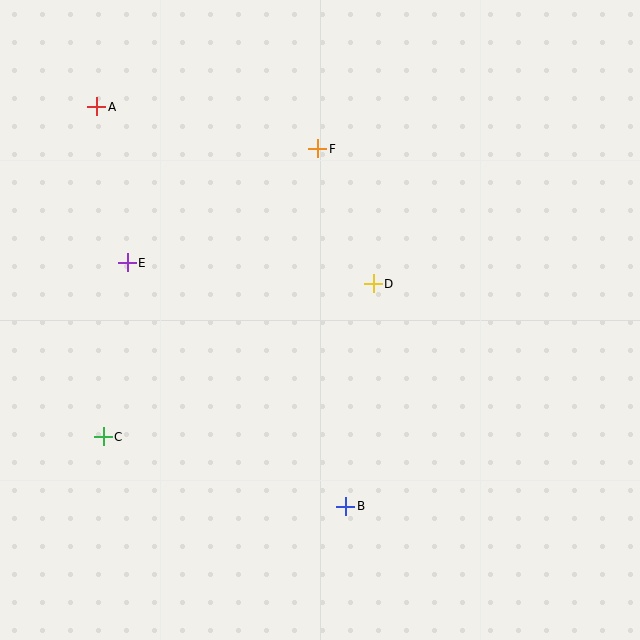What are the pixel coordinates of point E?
Point E is at (127, 263).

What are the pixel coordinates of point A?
Point A is at (97, 107).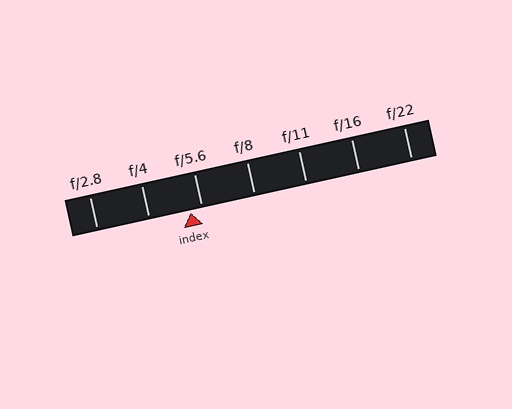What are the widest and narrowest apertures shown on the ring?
The widest aperture shown is f/2.8 and the narrowest is f/22.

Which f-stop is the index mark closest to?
The index mark is closest to f/5.6.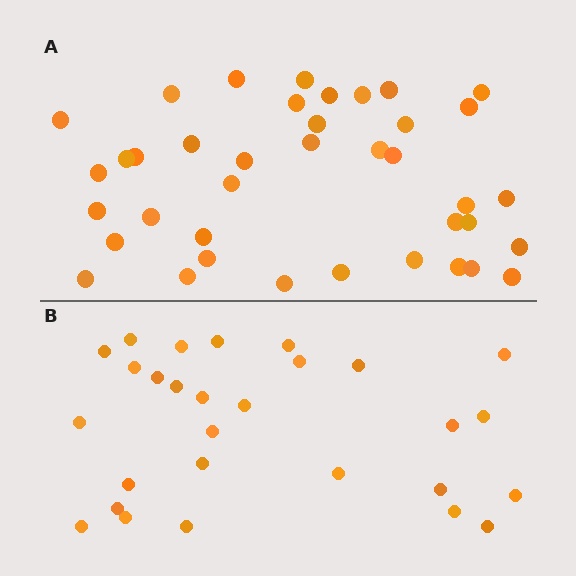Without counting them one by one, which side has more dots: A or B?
Region A (the top region) has more dots.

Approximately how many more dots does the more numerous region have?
Region A has roughly 12 or so more dots than region B.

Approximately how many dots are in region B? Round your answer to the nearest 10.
About 30 dots. (The exact count is 28, which rounds to 30.)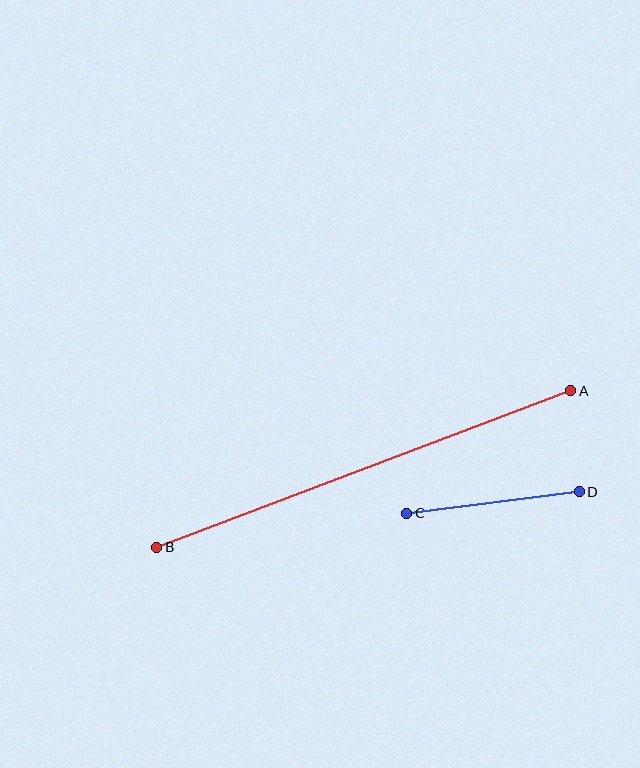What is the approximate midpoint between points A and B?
The midpoint is at approximately (364, 469) pixels.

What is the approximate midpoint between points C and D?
The midpoint is at approximately (493, 502) pixels.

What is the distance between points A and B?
The distance is approximately 442 pixels.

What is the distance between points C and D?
The distance is approximately 174 pixels.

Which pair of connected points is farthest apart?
Points A and B are farthest apart.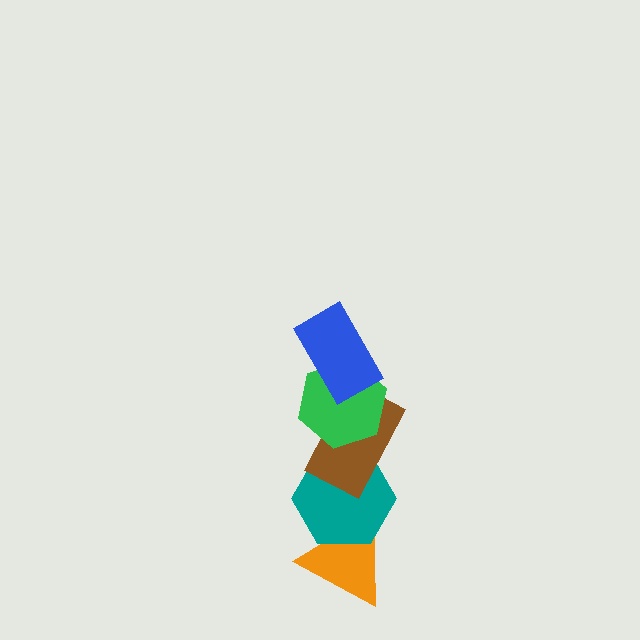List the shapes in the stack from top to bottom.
From top to bottom: the blue rectangle, the green hexagon, the brown rectangle, the teal hexagon, the orange triangle.